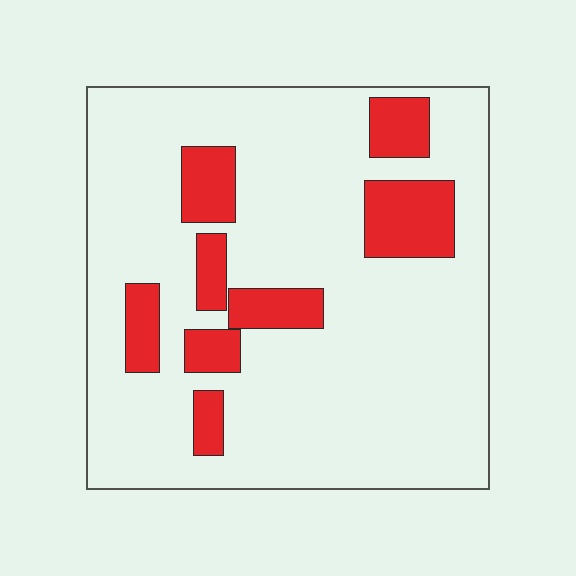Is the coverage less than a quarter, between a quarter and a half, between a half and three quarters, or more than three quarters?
Less than a quarter.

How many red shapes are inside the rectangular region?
8.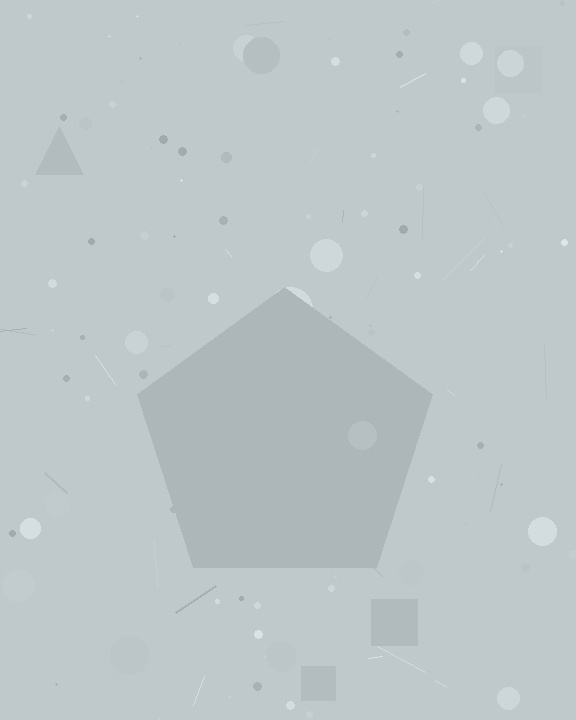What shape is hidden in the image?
A pentagon is hidden in the image.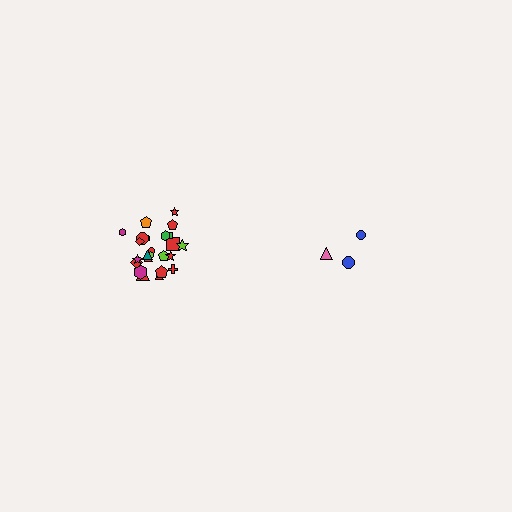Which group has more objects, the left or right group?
The left group.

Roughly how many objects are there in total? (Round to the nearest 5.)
Roughly 30 objects in total.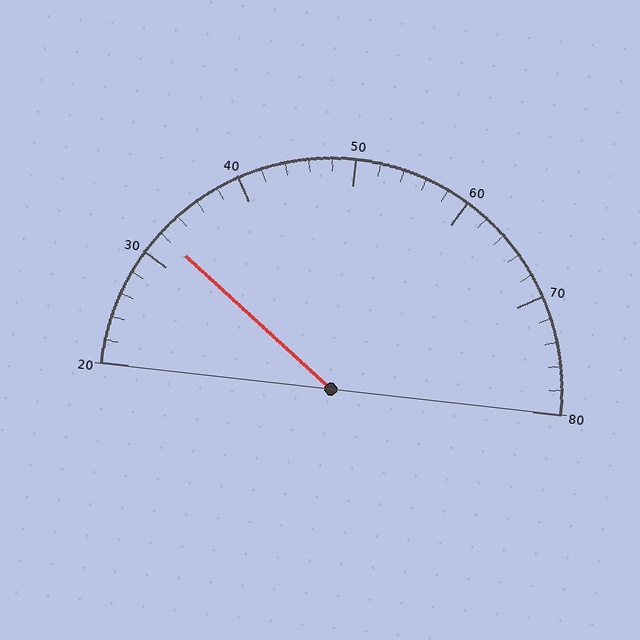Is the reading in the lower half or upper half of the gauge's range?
The reading is in the lower half of the range (20 to 80).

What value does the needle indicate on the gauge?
The needle indicates approximately 32.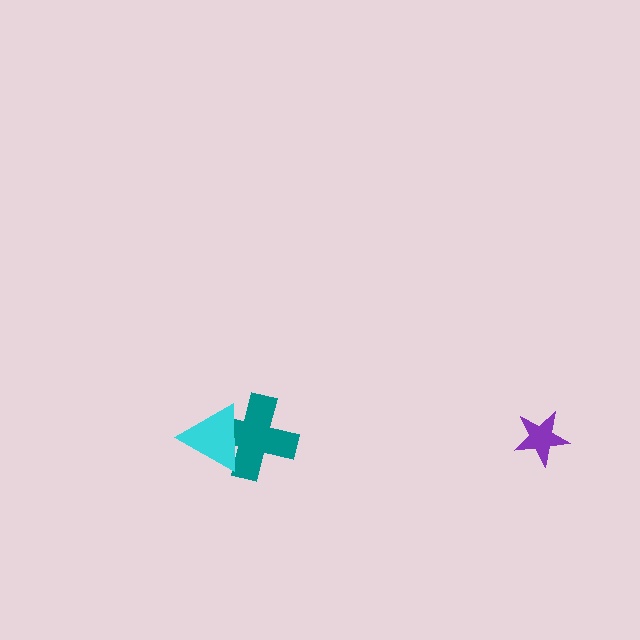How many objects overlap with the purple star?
0 objects overlap with the purple star.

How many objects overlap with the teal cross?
1 object overlaps with the teal cross.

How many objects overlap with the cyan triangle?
1 object overlaps with the cyan triangle.